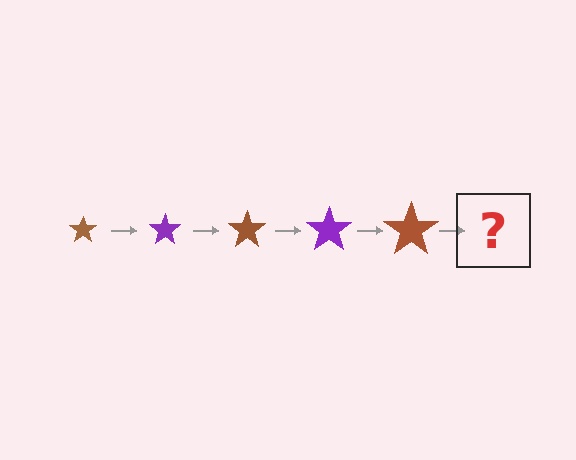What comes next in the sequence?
The next element should be a purple star, larger than the previous one.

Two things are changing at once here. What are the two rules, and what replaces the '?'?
The two rules are that the star grows larger each step and the color cycles through brown and purple. The '?' should be a purple star, larger than the previous one.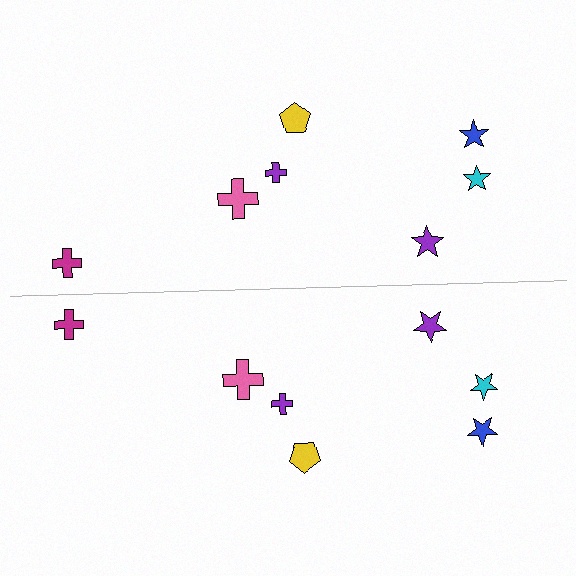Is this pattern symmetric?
Yes, this pattern has bilateral (reflection) symmetry.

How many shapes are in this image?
There are 14 shapes in this image.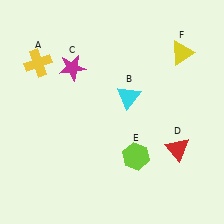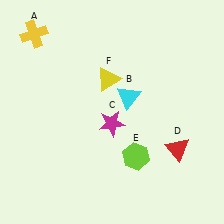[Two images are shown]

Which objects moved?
The objects that moved are: the yellow cross (A), the magenta star (C), the yellow triangle (F).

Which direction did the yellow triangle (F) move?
The yellow triangle (F) moved left.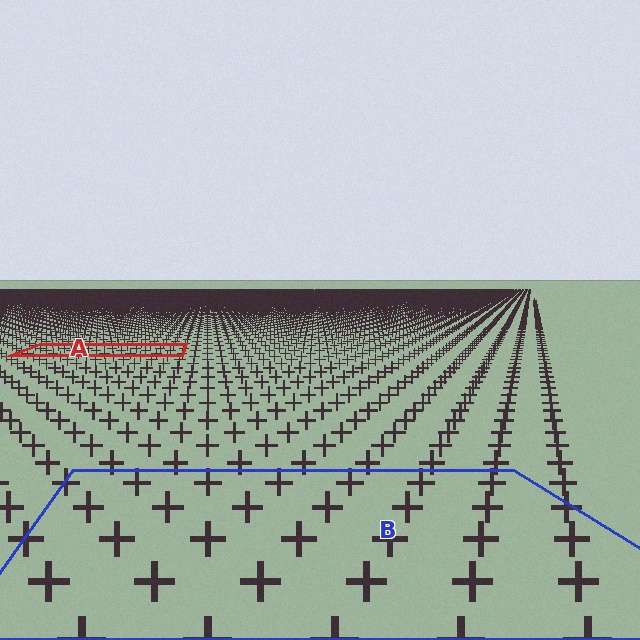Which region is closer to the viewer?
Region B is closer. The texture elements there are larger and more spread out.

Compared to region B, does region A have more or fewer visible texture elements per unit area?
Region A has more texture elements per unit area — they are packed more densely because it is farther away.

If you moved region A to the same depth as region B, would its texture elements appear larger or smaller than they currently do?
They would appear larger. At a closer depth, the same texture elements are projected at a bigger on-screen size.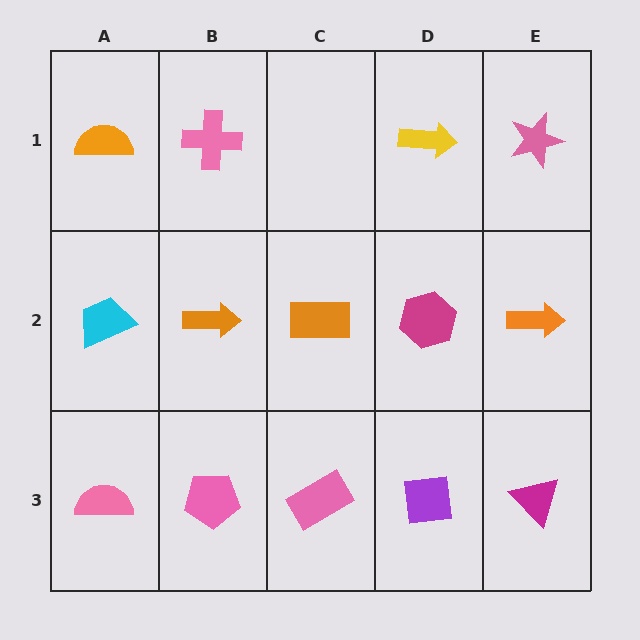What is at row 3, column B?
A pink pentagon.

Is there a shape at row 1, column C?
No, that cell is empty.